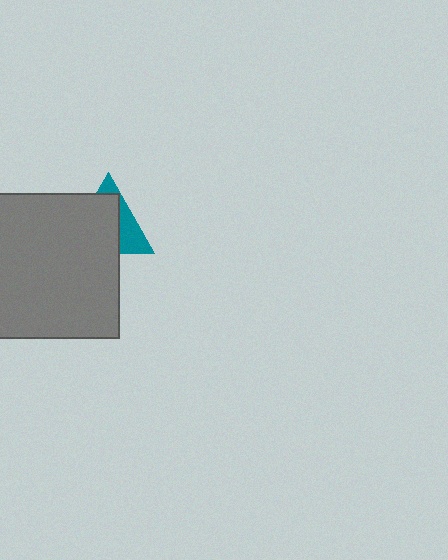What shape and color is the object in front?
The object in front is a gray square.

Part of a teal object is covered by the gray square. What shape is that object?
It is a triangle.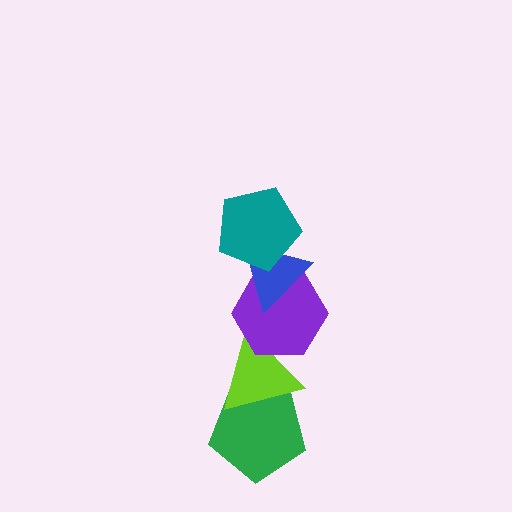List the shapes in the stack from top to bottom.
From top to bottom: the teal pentagon, the blue triangle, the purple hexagon, the lime triangle, the green pentagon.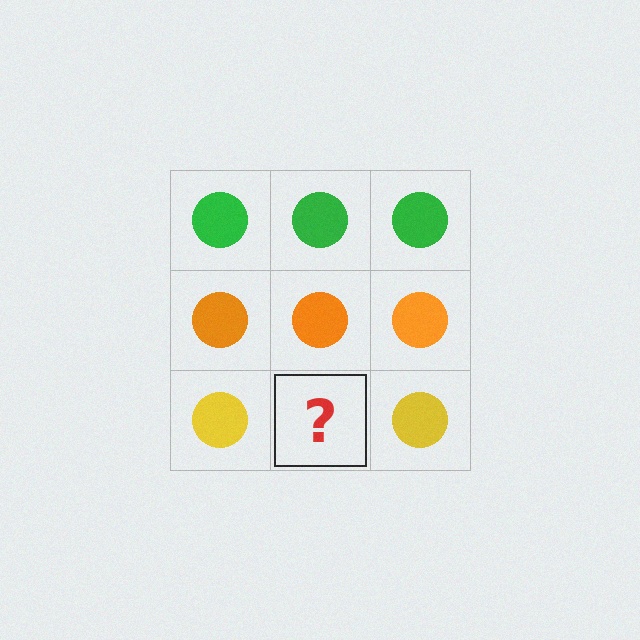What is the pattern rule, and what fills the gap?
The rule is that each row has a consistent color. The gap should be filled with a yellow circle.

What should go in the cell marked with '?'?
The missing cell should contain a yellow circle.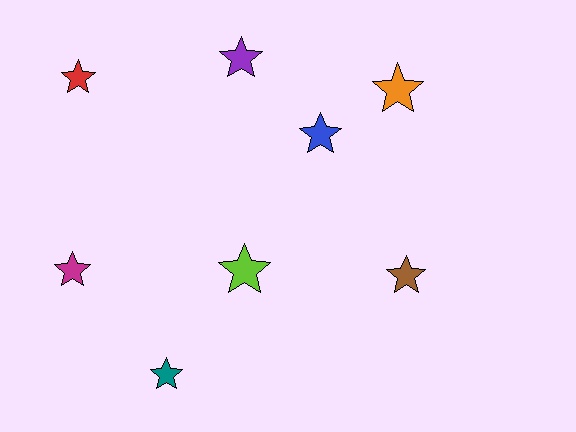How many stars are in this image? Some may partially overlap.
There are 8 stars.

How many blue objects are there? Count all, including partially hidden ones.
There is 1 blue object.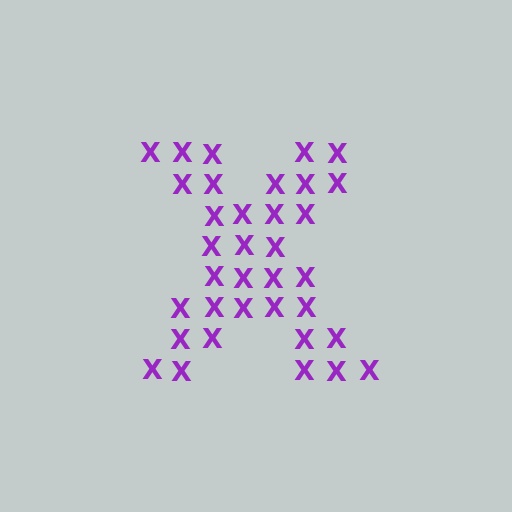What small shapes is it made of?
It is made of small letter X's.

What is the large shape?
The large shape is the letter X.